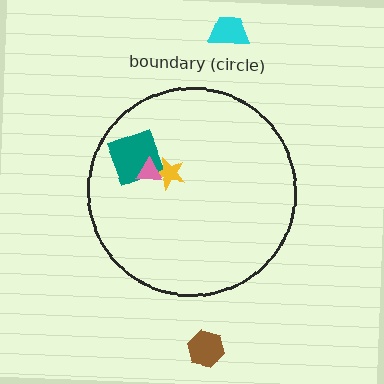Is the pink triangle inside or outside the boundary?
Inside.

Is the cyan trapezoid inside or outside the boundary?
Outside.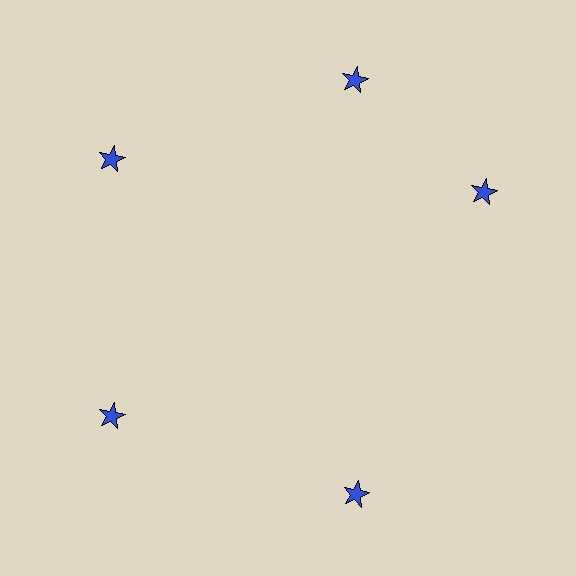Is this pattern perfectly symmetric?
No. The 5 blue stars are arranged in a ring, but one element near the 3 o'clock position is rotated out of alignment along the ring, breaking the 5-fold rotational symmetry.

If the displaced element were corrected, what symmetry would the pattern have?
It would have 5-fold rotational symmetry — the pattern would map onto itself every 72 degrees.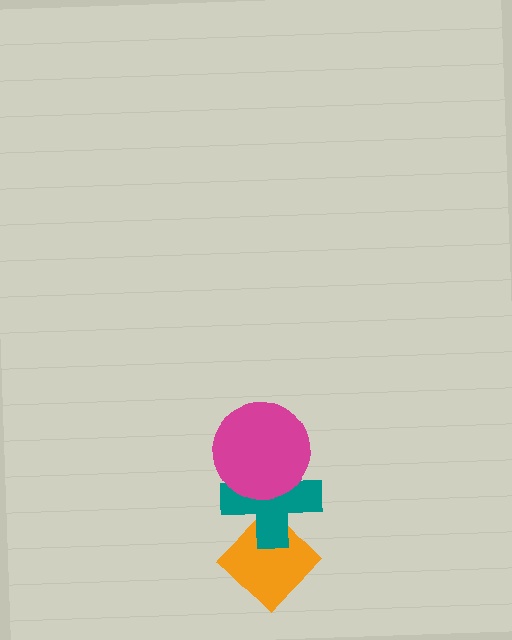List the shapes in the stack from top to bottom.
From top to bottom: the magenta circle, the teal cross, the orange diamond.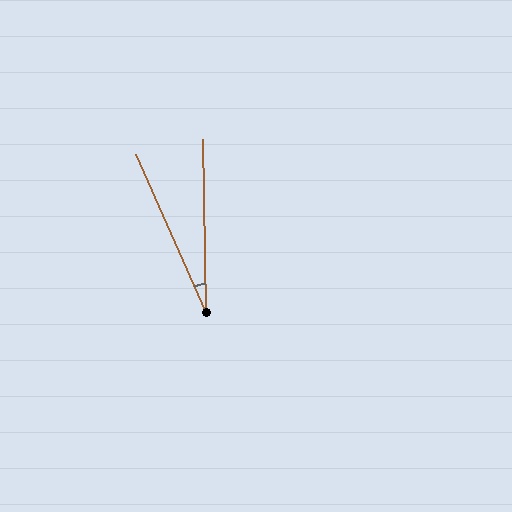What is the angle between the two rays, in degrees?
Approximately 23 degrees.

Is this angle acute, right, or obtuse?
It is acute.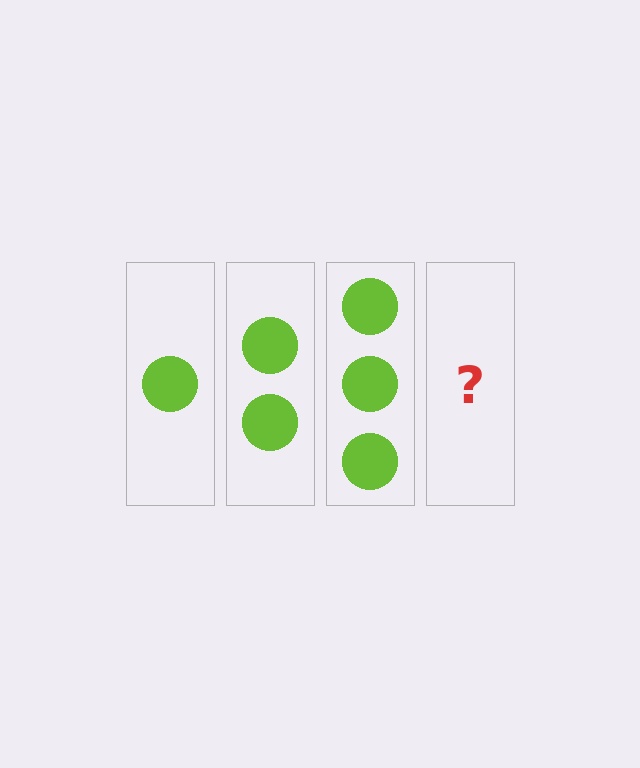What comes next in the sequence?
The next element should be 4 circles.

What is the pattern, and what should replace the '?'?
The pattern is that each step adds one more circle. The '?' should be 4 circles.